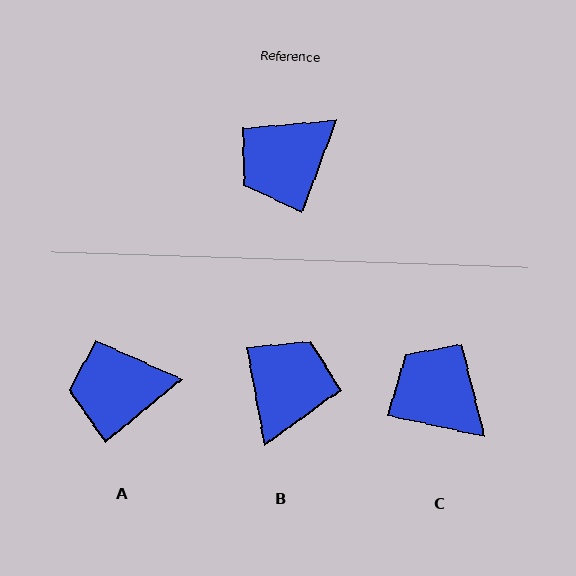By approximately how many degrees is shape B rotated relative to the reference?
Approximately 149 degrees clockwise.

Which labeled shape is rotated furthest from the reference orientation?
B, about 149 degrees away.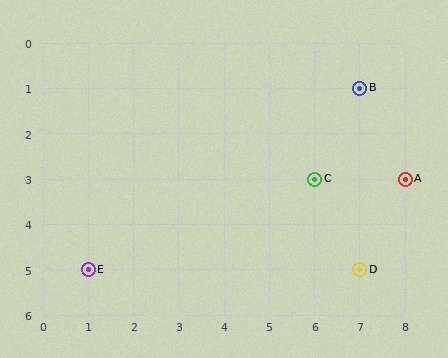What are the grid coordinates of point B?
Point B is at grid coordinates (7, 1).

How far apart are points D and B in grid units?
Points D and B are 4 rows apart.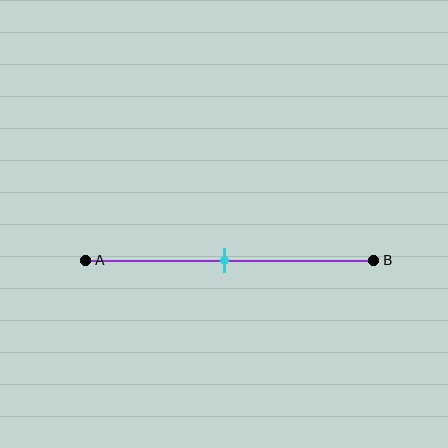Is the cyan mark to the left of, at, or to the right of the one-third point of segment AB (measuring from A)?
The cyan mark is to the right of the one-third point of segment AB.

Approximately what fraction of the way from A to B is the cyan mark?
The cyan mark is approximately 50% of the way from A to B.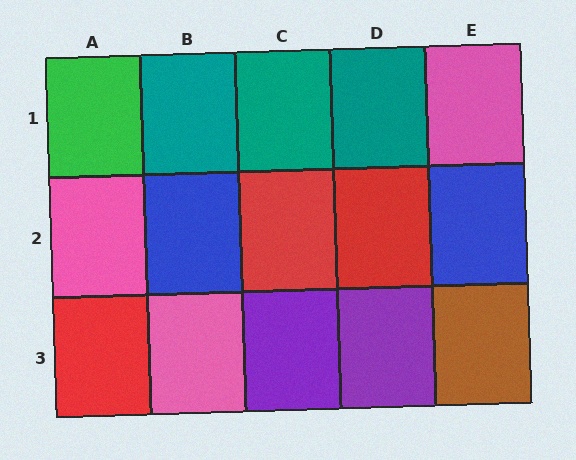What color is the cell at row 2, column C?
Red.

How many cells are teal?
3 cells are teal.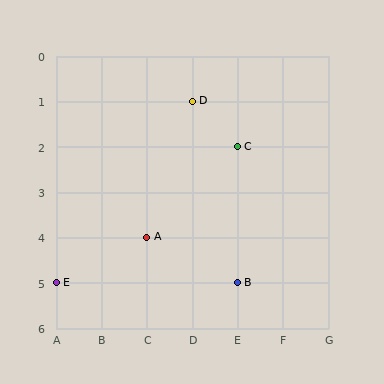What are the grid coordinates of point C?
Point C is at grid coordinates (E, 2).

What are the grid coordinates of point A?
Point A is at grid coordinates (C, 4).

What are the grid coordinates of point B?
Point B is at grid coordinates (E, 5).